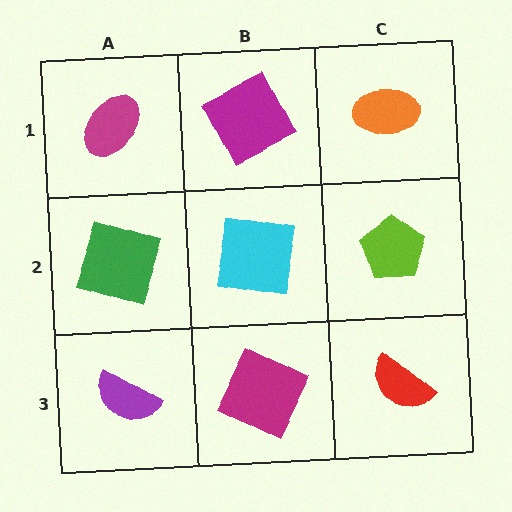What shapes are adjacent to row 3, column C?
A lime pentagon (row 2, column C), a magenta square (row 3, column B).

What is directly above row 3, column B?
A cyan square.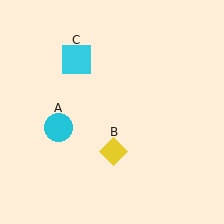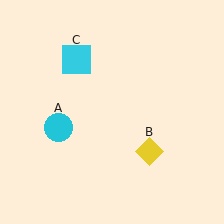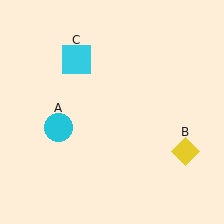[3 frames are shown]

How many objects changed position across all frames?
1 object changed position: yellow diamond (object B).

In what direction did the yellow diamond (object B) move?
The yellow diamond (object B) moved right.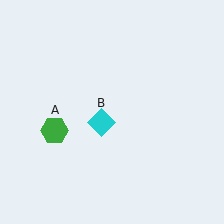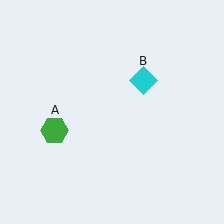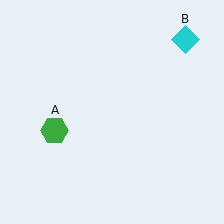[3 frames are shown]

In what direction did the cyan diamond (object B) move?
The cyan diamond (object B) moved up and to the right.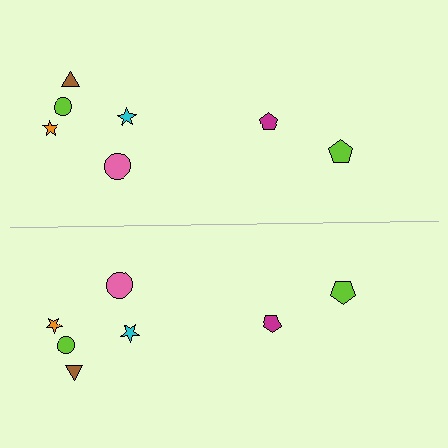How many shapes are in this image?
There are 14 shapes in this image.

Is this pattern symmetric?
Yes, this pattern has bilateral (reflection) symmetry.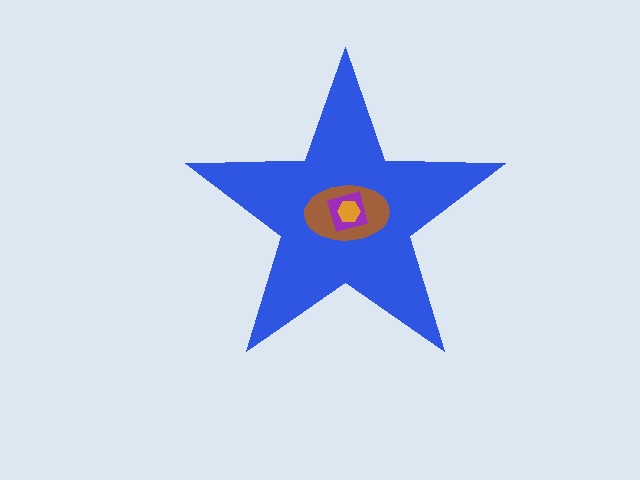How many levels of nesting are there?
4.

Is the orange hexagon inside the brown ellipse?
Yes.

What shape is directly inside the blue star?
The brown ellipse.